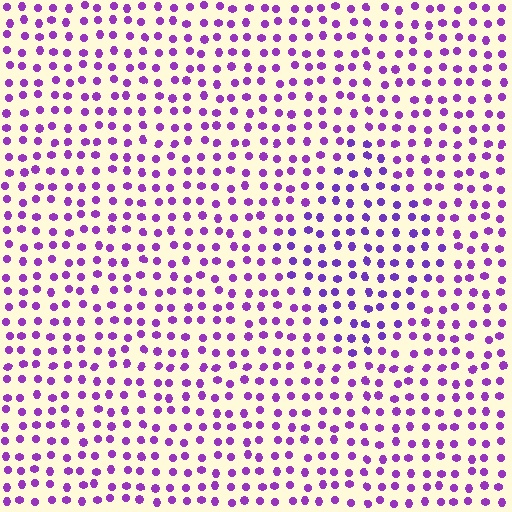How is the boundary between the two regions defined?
The boundary is defined purely by a slight shift in hue (about 18 degrees). Spacing, size, and orientation are identical on both sides.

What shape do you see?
I see a diamond.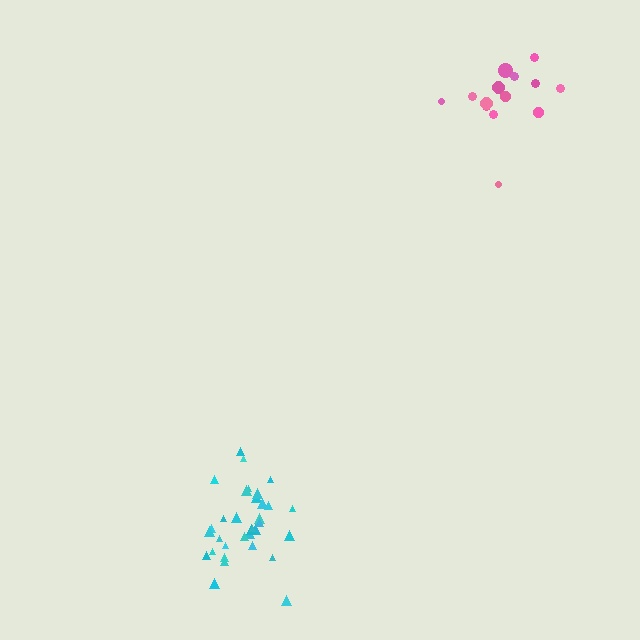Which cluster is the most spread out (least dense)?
Pink.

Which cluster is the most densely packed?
Cyan.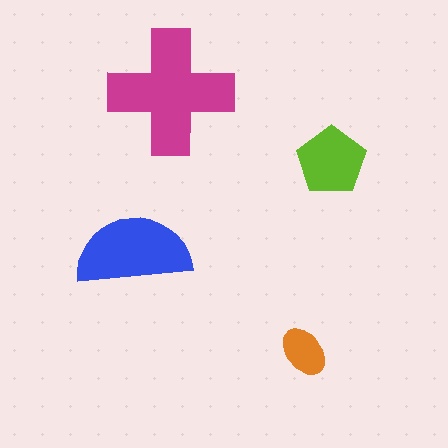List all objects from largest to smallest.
The magenta cross, the blue semicircle, the lime pentagon, the orange ellipse.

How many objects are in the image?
There are 4 objects in the image.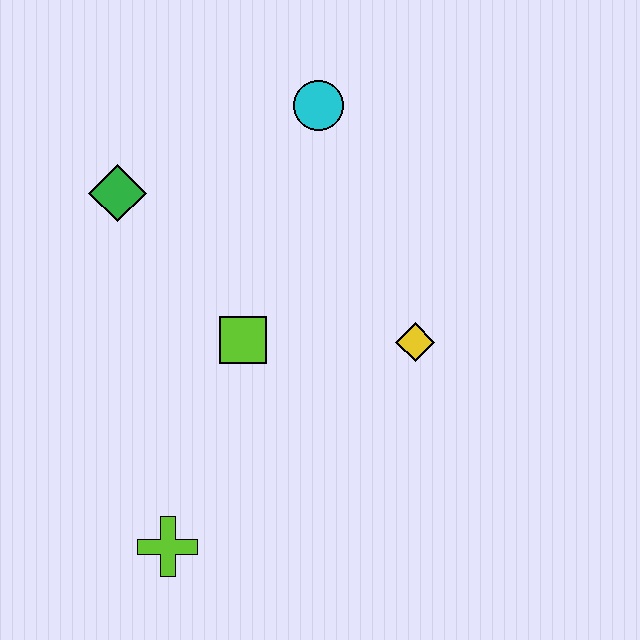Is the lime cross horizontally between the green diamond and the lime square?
Yes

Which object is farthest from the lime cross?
The cyan circle is farthest from the lime cross.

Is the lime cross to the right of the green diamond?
Yes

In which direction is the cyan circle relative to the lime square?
The cyan circle is above the lime square.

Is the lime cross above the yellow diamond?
No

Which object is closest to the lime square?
The yellow diamond is closest to the lime square.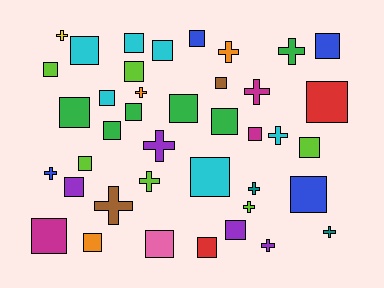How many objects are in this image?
There are 40 objects.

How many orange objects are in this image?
There are 3 orange objects.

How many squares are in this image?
There are 26 squares.